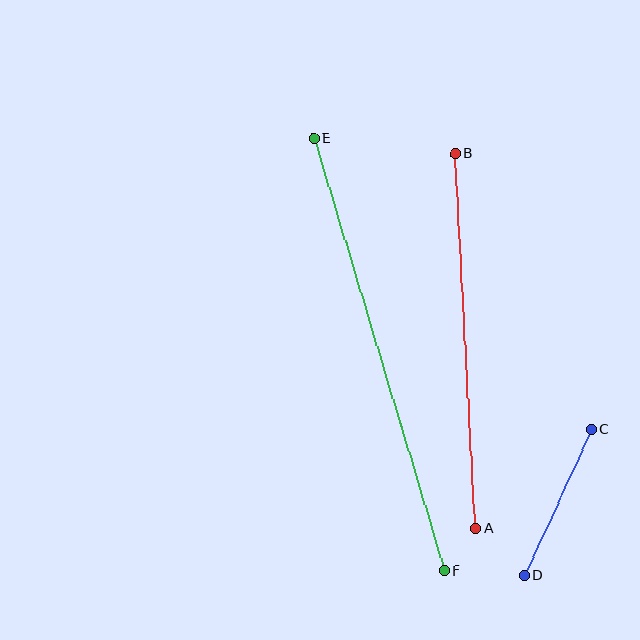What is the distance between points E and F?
The distance is approximately 452 pixels.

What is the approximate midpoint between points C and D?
The midpoint is at approximately (558, 502) pixels.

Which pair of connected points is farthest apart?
Points E and F are farthest apart.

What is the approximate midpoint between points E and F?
The midpoint is at approximately (379, 354) pixels.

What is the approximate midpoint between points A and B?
The midpoint is at approximately (465, 341) pixels.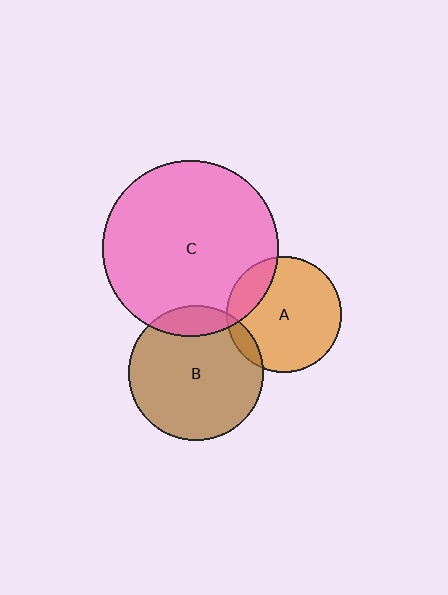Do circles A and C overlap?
Yes.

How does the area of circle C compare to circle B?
Approximately 1.7 times.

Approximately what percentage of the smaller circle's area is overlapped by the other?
Approximately 20%.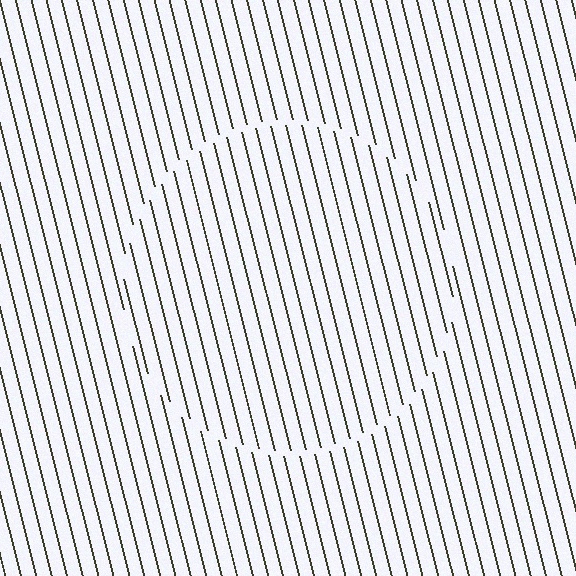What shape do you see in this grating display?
An illusory circle. The interior of the shape contains the same grating, shifted by half a period — the contour is defined by the phase discontinuity where line-ends from the inner and outer gratings abut.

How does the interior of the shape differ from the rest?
The interior of the shape contains the same grating, shifted by half a period — the contour is defined by the phase discontinuity where line-ends from the inner and outer gratings abut.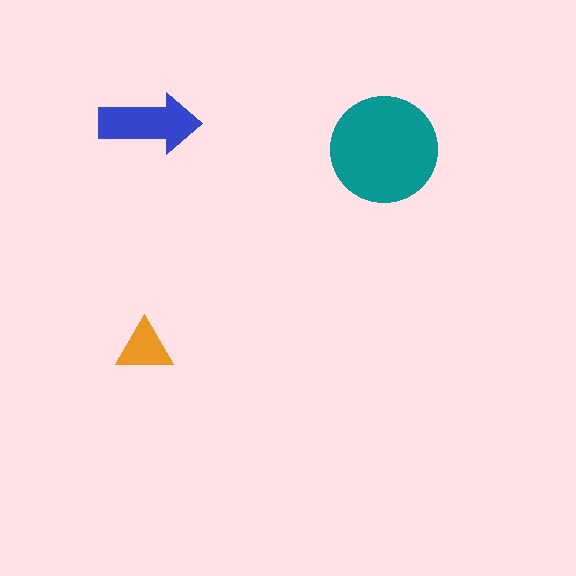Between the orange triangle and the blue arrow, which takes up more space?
The blue arrow.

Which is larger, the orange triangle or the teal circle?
The teal circle.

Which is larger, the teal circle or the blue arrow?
The teal circle.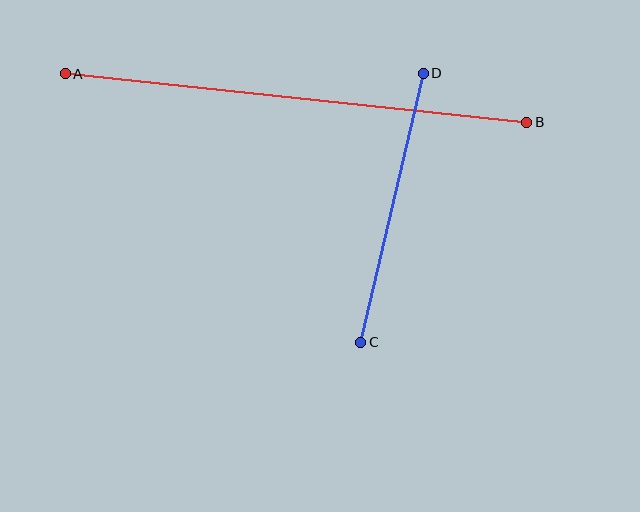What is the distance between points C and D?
The distance is approximately 276 pixels.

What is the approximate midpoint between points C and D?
The midpoint is at approximately (392, 208) pixels.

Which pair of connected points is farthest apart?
Points A and B are farthest apart.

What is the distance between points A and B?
The distance is approximately 464 pixels.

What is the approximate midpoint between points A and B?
The midpoint is at approximately (296, 98) pixels.